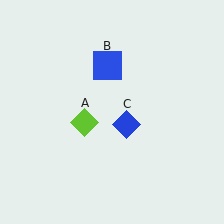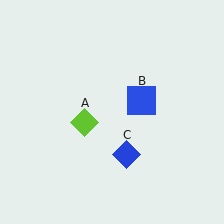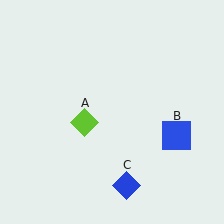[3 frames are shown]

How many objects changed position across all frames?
2 objects changed position: blue square (object B), blue diamond (object C).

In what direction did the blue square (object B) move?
The blue square (object B) moved down and to the right.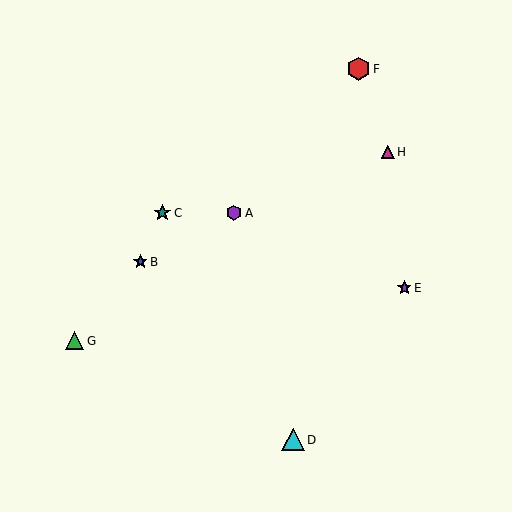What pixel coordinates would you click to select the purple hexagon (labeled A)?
Click at (234, 213) to select the purple hexagon A.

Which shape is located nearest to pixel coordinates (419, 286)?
The purple star (labeled E) at (404, 288) is nearest to that location.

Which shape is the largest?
The red hexagon (labeled F) is the largest.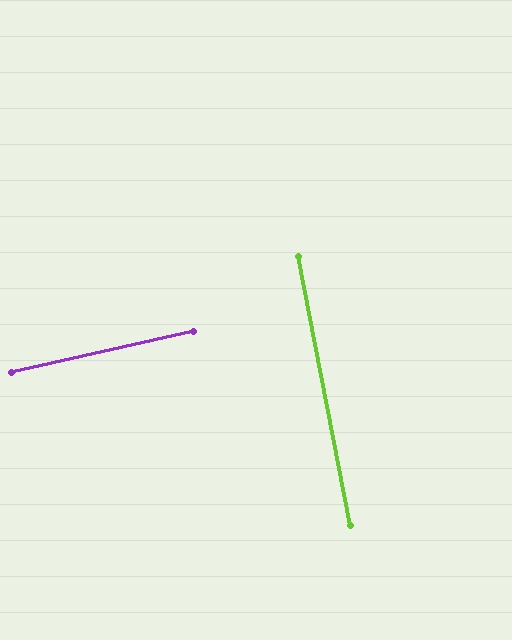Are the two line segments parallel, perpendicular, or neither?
Perpendicular — they meet at approximately 88°.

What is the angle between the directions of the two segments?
Approximately 88 degrees.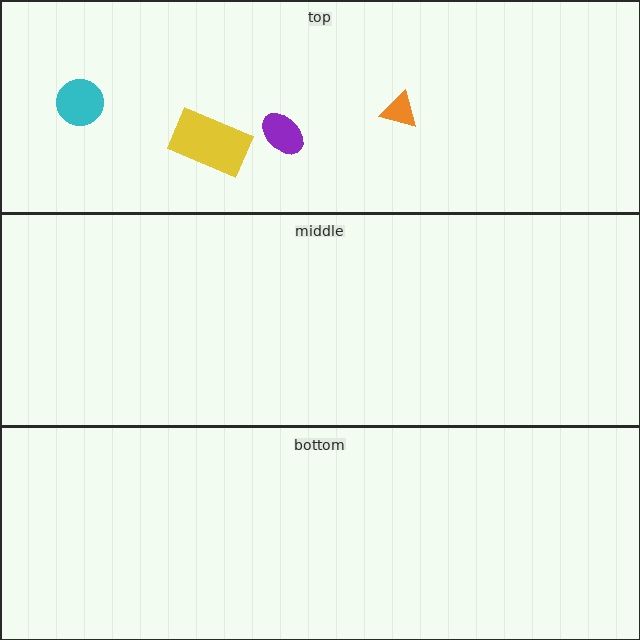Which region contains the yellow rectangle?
The top region.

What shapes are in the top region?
The orange triangle, the yellow rectangle, the purple ellipse, the cyan circle.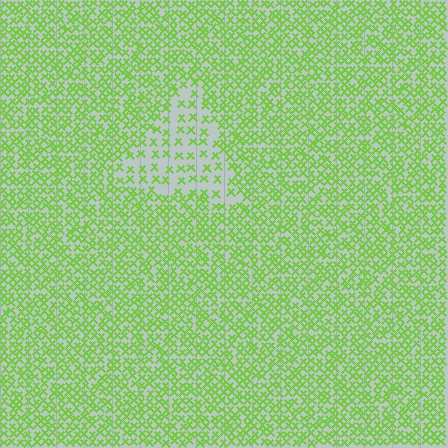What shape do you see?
I see a triangle.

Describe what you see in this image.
The image contains small lime elements arranged at two different densities. A triangle-shaped region is visible where the elements are less densely packed than the surrounding area.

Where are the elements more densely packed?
The elements are more densely packed outside the triangle boundary.